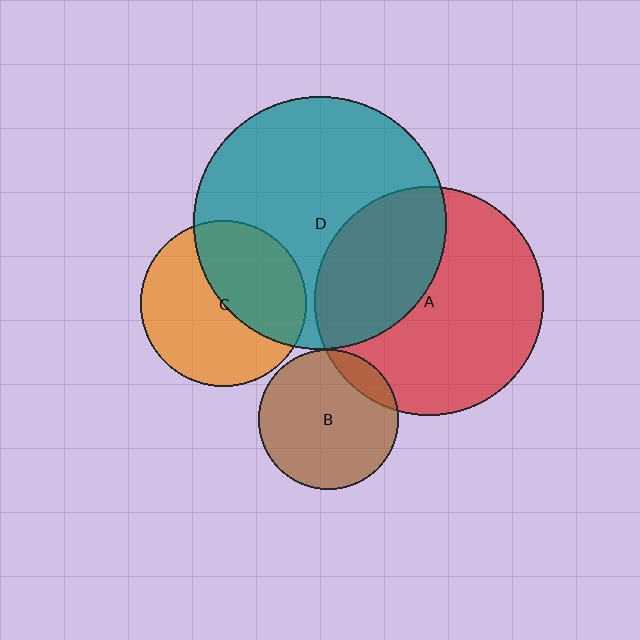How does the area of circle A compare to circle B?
Approximately 2.7 times.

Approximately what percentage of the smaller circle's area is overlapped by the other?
Approximately 45%.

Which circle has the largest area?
Circle D (teal).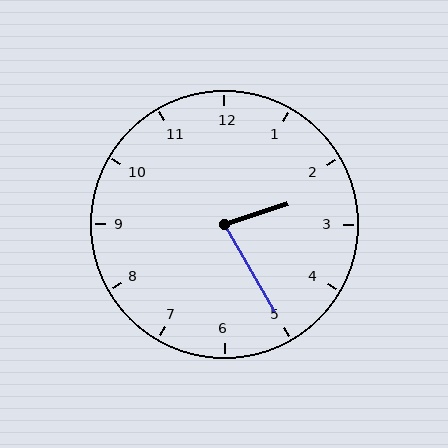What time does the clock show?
2:25.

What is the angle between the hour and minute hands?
Approximately 78 degrees.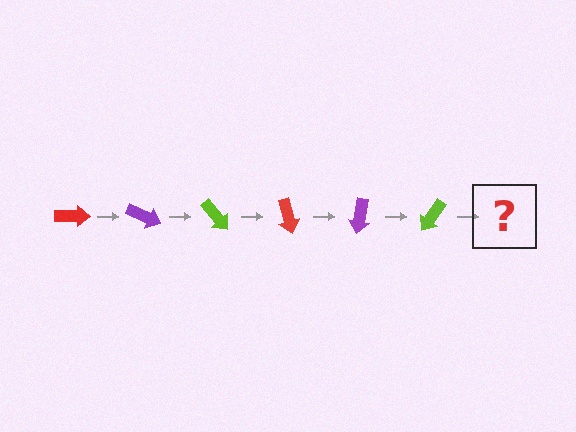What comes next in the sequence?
The next element should be a red arrow, rotated 150 degrees from the start.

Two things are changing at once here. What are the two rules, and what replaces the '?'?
The two rules are that it rotates 25 degrees each step and the color cycles through red, purple, and lime. The '?' should be a red arrow, rotated 150 degrees from the start.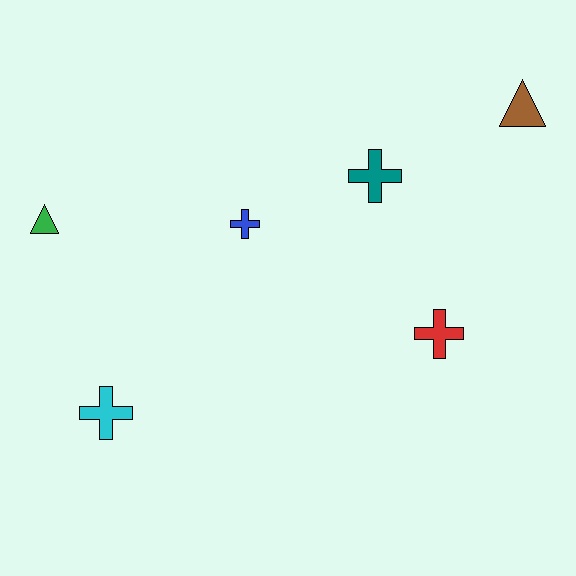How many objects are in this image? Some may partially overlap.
There are 6 objects.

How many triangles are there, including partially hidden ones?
There are 2 triangles.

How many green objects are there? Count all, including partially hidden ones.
There is 1 green object.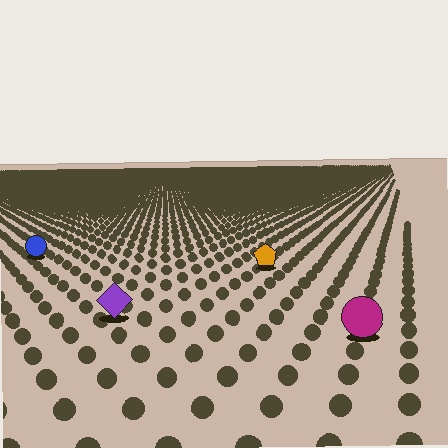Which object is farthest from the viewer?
The blue circle is farthest from the viewer. It appears smaller and the ground texture around it is denser.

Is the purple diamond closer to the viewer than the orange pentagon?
Yes. The purple diamond is closer — you can tell from the texture gradient: the ground texture is coarser near it.